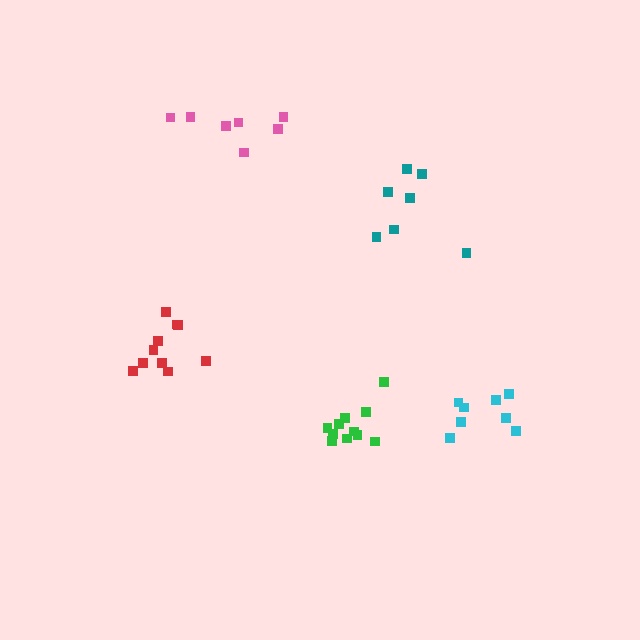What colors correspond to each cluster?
The clusters are colored: red, cyan, green, pink, teal.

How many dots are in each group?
Group 1: 10 dots, Group 2: 8 dots, Group 3: 11 dots, Group 4: 7 dots, Group 5: 7 dots (43 total).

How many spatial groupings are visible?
There are 5 spatial groupings.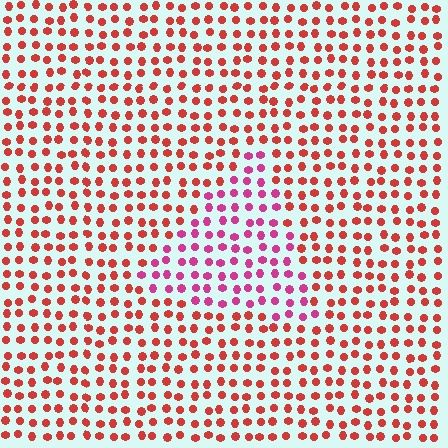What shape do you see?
I see a triangle.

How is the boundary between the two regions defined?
The boundary is defined purely by a slight shift in hue (about 37 degrees). Spacing, size, and orientation are identical on both sides.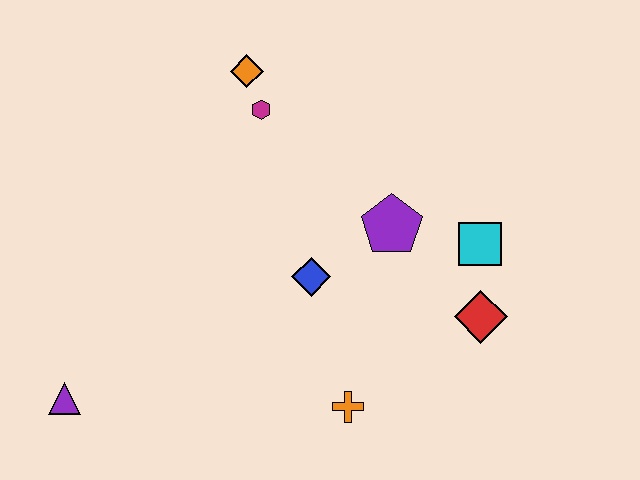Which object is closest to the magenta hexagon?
The orange diamond is closest to the magenta hexagon.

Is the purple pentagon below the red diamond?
No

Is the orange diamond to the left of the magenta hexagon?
Yes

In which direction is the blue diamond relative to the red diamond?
The blue diamond is to the left of the red diamond.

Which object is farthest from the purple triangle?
The cyan square is farthest from the purple triangle.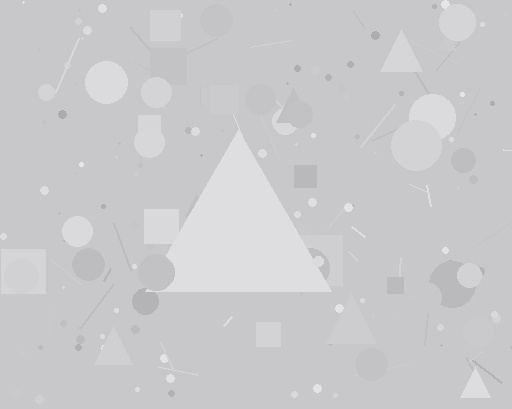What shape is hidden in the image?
A triangle is hidden in the image.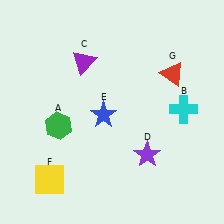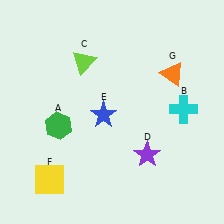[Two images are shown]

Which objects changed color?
C changed from purple to lime. G changed from red to orange.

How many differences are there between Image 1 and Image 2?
There are 2 differences between the two images.